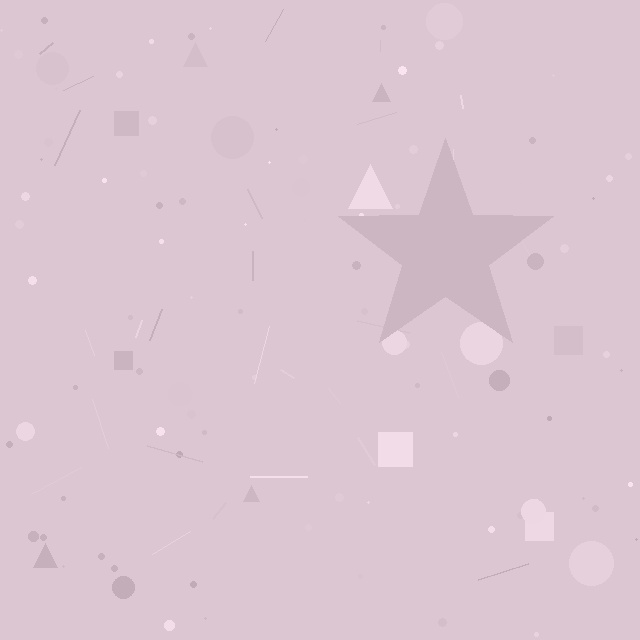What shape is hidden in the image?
A star is hidden in the image.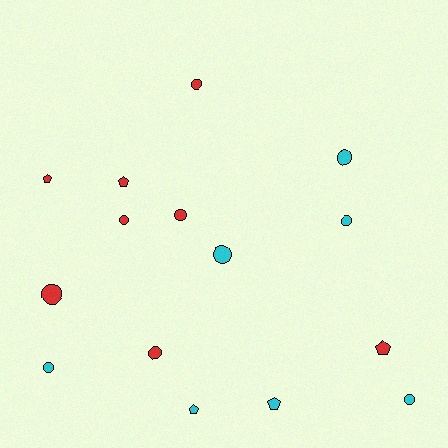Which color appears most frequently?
Red, with 8 objects.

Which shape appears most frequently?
Circle, with 10 objects.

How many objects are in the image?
There are 15 objects.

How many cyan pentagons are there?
There are 2 cyan pentagons.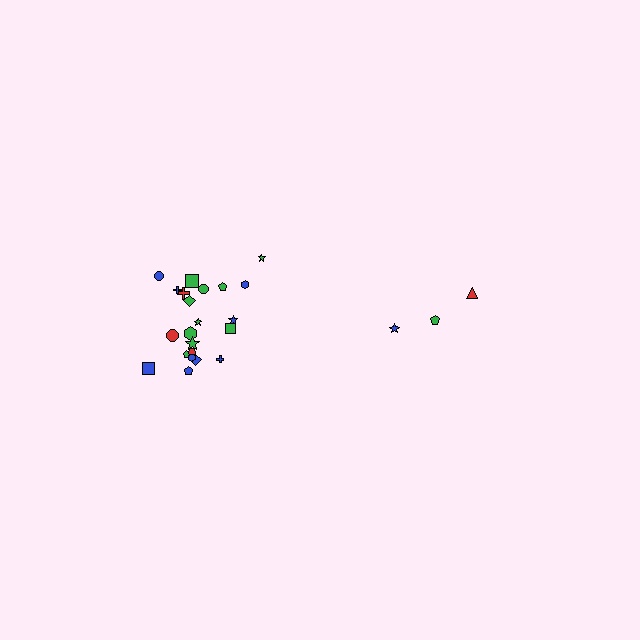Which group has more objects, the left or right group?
The left group.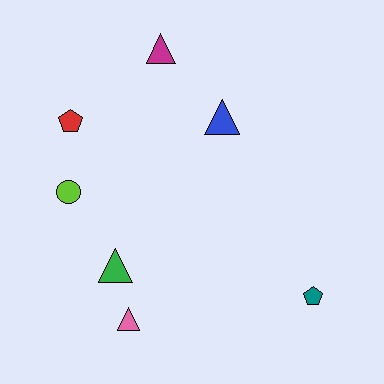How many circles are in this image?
There is 1 circle.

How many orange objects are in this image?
There are no orange objects.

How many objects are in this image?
There are 7 objects.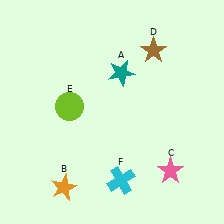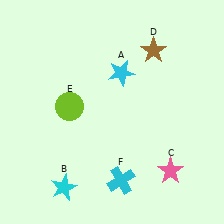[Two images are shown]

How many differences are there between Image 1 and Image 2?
There are 2 differences between the two images.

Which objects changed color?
A changed from teal to cyan. B changed from orange to cyan.